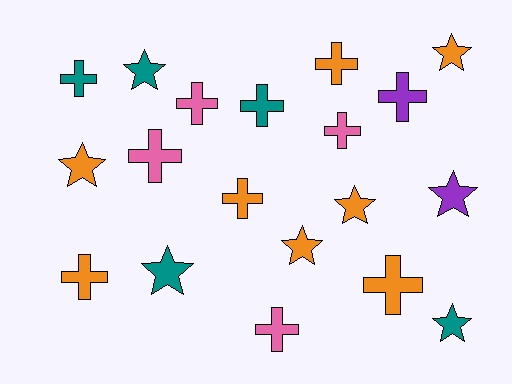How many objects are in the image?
There are 19 objects.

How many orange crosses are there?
There are 4 orange crosses.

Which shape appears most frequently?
Cross, with 11 objects.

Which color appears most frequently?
Orange, with 8 objects.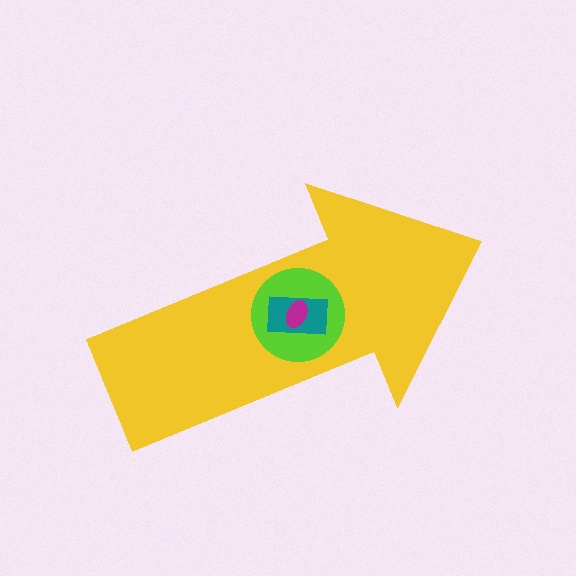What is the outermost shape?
The yellow arrow.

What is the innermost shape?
The magenta ellipse.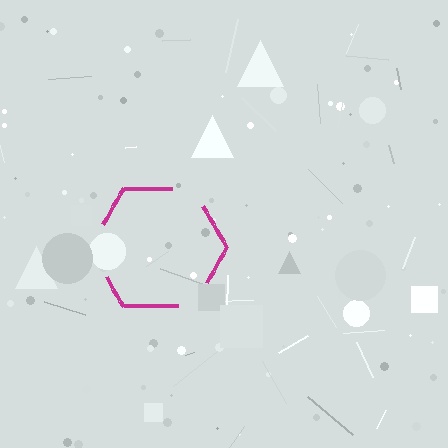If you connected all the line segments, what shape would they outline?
They would outline a hexagon.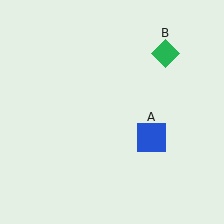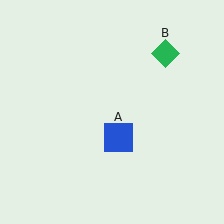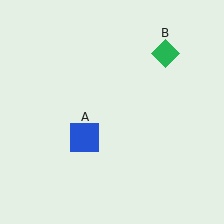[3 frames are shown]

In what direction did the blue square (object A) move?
The blue square (object A) moved left.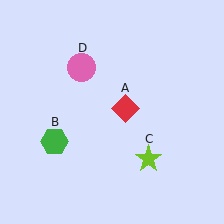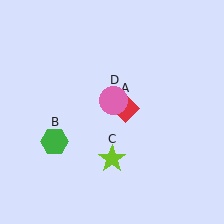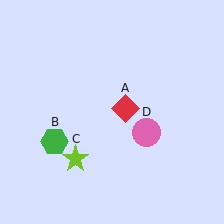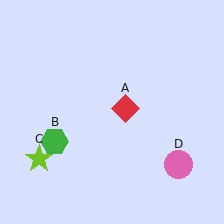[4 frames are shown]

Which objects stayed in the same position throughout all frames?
Red diamond (object A) and green hexagon (object B) remained stationary.